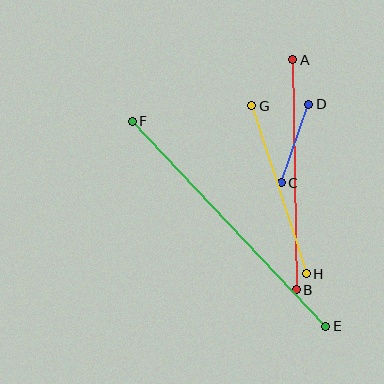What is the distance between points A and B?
The distance is approximately 230 pixels.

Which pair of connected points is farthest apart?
Points E and F are farthest apart.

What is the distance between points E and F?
The distance is approximately 282 pixels.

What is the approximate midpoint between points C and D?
The midpoint is at approximately (295, 144) pixels.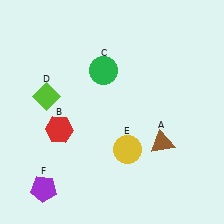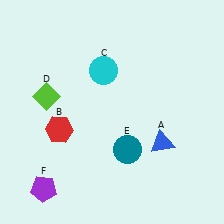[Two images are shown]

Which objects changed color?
A changed from brown to blue. C changed from green to cyan. E changed from yellow to teal.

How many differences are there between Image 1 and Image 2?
There are 3 differences between the two images.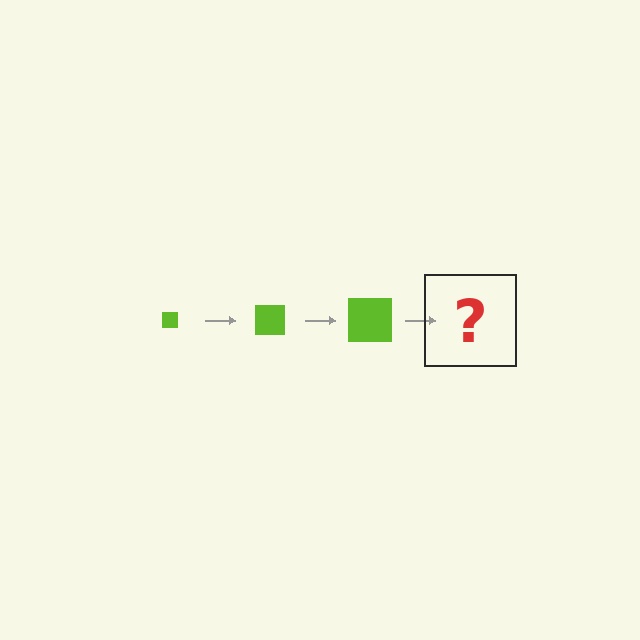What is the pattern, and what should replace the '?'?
The pattern is that the square gets progressively larger each step. The '?' should be a lime square, larger than the previous one.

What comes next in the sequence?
The next element should be a lime square, larger than the previous one.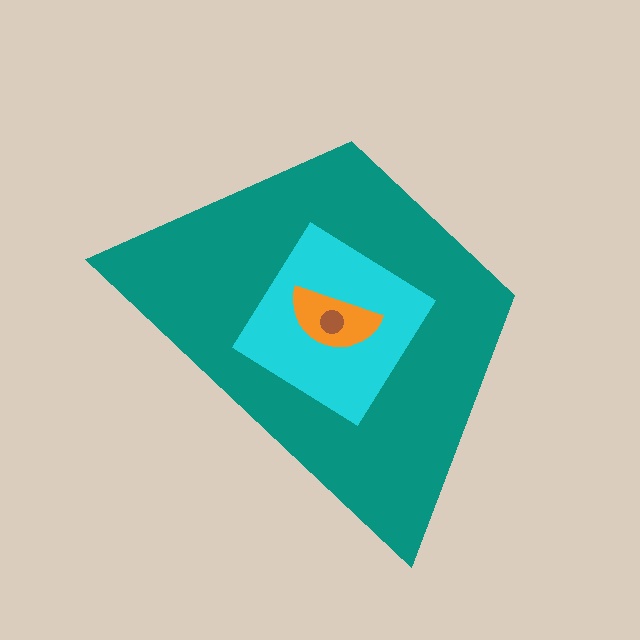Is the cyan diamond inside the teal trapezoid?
Yes.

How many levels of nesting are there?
4.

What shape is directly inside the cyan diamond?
The orange semicircle.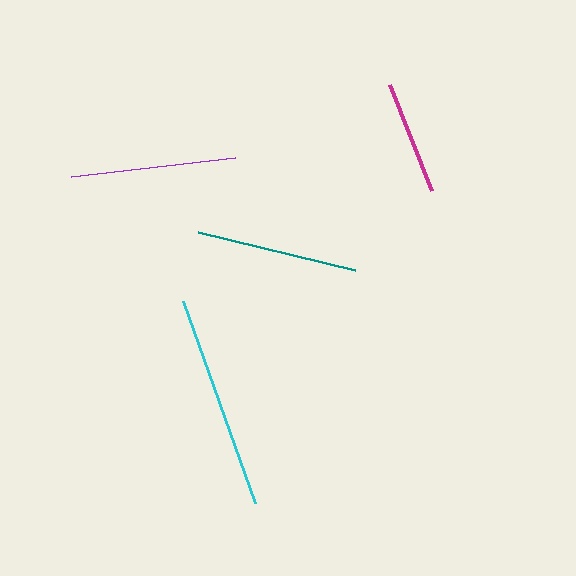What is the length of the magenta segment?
The magenta segment is approximately 114 pixels long.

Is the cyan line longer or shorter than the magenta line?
The cyan line is longer than the magenta line.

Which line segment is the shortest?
The magenta line is the shortest at approximately 114 pixels.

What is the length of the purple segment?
The purple segment is approximately 165 pixels long.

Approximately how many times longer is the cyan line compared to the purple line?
The cyan line is approximately 1.3 times the length of the purple line.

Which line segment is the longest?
The cyan line is the longest at approximately 214 pixels.